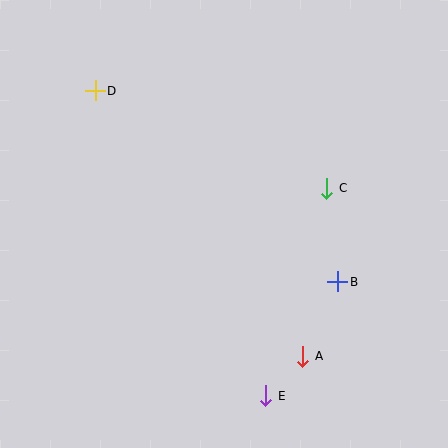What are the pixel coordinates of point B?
Point B is at (338, 282).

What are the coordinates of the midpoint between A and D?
The midpoint between A and D is at (199, 224).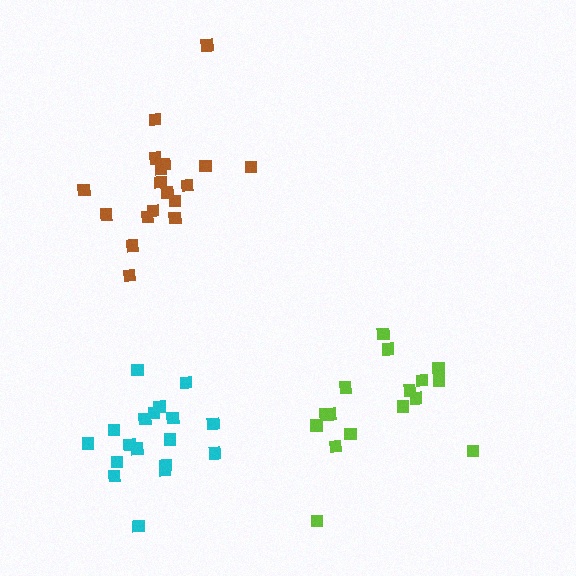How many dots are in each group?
Group 1: 16 dots, Group 2: 18 dots, Group 3: 18 dots (52 total).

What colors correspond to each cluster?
The clusters are colored: lime, brown, cyan.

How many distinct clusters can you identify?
There are 3 distinct clusters.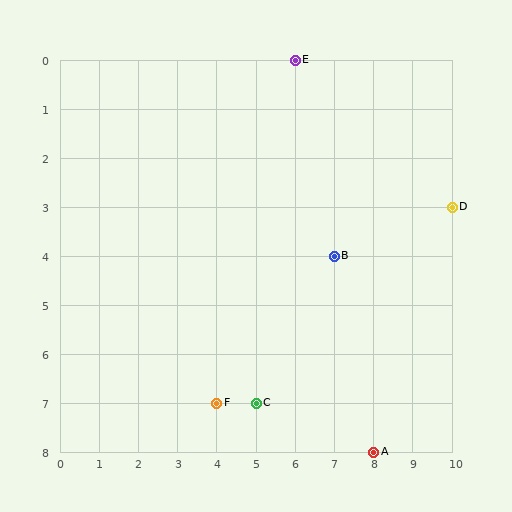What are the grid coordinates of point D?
Point D is at grid coordinates (10, 3).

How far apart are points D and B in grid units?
Points D and B are 3 columns and 1 row apart (about 3.2 grid units diagonally).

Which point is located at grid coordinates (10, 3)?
Point D is at (10, 3).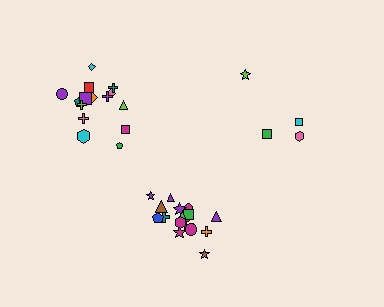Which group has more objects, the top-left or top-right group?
The top-left group.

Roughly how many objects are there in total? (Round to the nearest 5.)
Roughly 35 objects in total.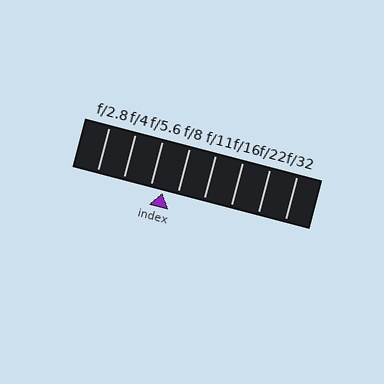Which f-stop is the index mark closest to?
The index mark is closest to f/5.6.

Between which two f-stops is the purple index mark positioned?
The index mark is between f/5.6 and f/8.